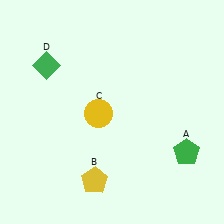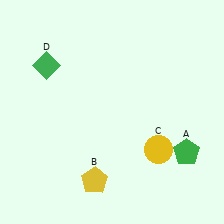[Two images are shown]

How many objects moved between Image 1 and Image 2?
1 object moved between the two images.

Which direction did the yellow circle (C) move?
The yellow circle (C) moved right.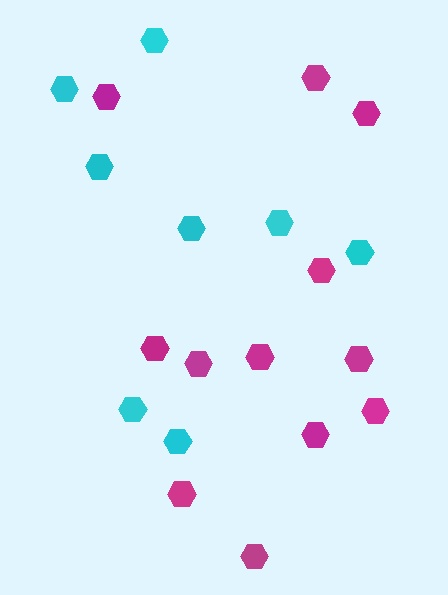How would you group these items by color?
There are 2 groups: one group of cyan hexagons (8) and one group of magenta hexagons (12).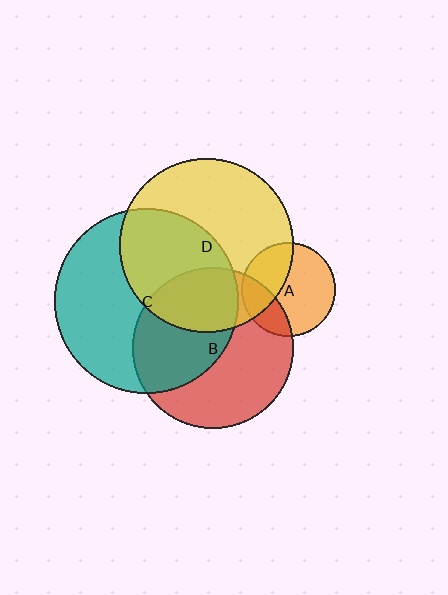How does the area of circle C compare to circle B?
Approximately 1.3 times.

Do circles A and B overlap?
Yes.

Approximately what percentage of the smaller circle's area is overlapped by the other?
Approximately 25%.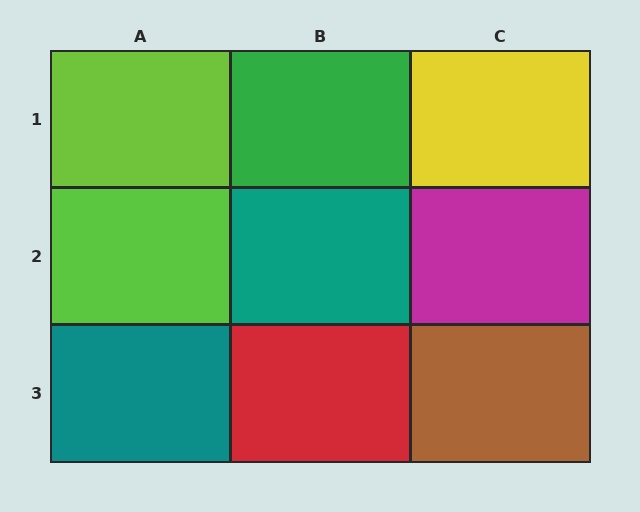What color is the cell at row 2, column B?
Teal.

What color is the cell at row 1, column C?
Yellow.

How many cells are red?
1 cell is red.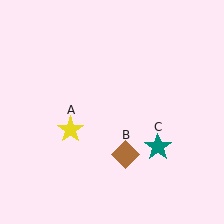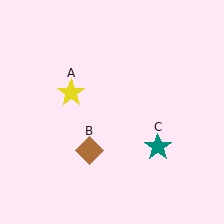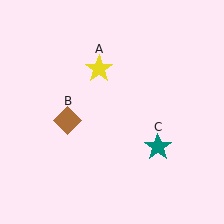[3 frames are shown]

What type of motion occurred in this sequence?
The yellow star (object A), brown diamond (object B) rotated clockwise around the center of the scene.